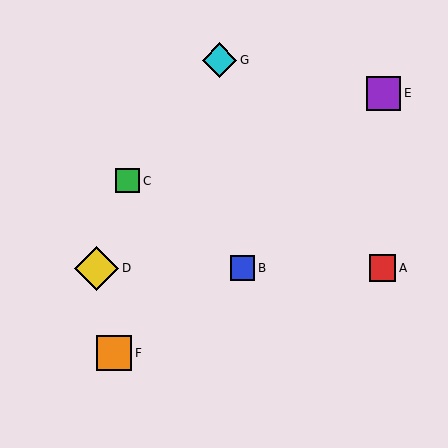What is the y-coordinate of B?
Object B is at y≈268.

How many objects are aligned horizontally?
3 objects (A, B, D) are aligned horizontally.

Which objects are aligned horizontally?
Objects A, B, D are aligned horizontally.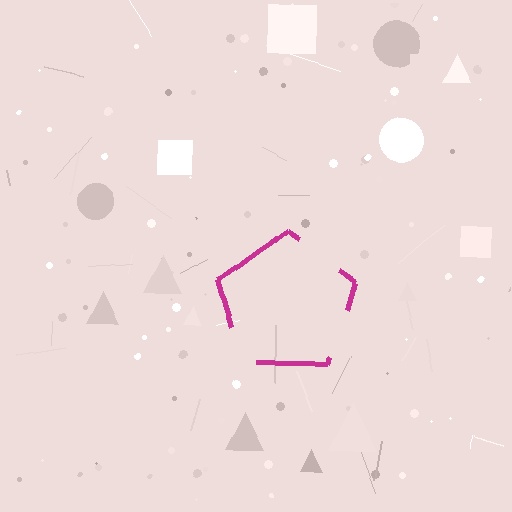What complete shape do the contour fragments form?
The contour fragments form a pentagon.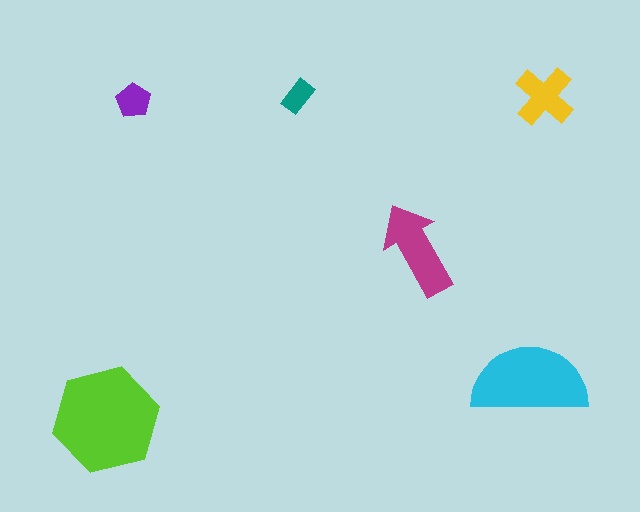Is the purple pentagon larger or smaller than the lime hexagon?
Smaller.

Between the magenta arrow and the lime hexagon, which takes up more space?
The lime hexagon.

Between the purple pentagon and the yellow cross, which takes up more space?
The yellow cross.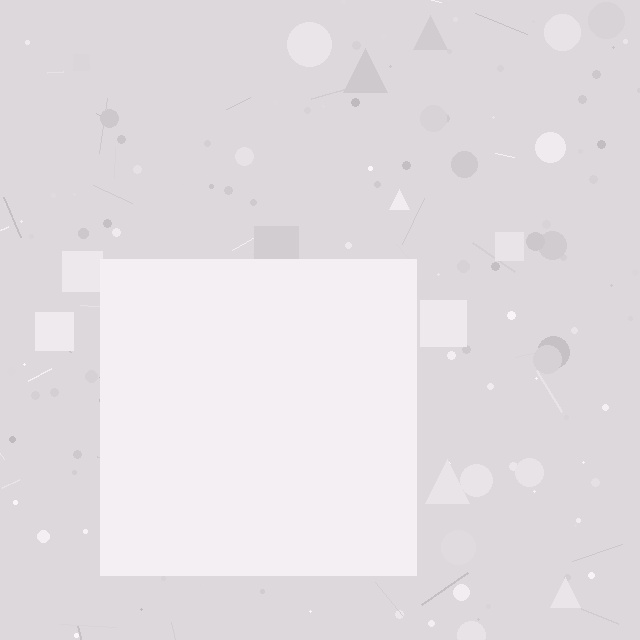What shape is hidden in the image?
A square is hidden in the image.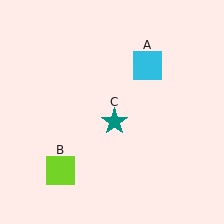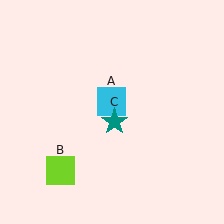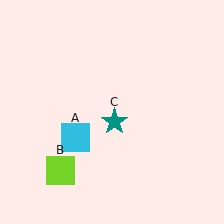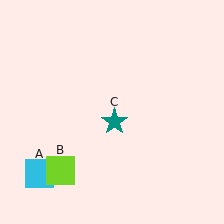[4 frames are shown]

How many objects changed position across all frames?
1 object changed position: cyan square (object A).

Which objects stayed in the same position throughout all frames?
Lime square (object B) and teal star (object C) remained stationary.